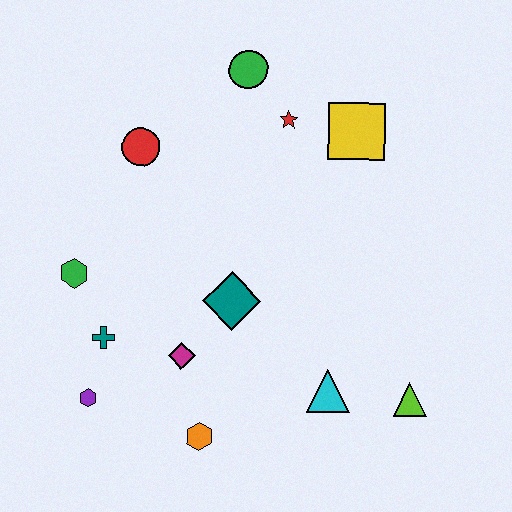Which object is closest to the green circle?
The red star is closest to the green circle.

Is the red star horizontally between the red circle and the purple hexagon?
No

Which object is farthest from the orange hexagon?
The green circle is farthest from the orange hexagon.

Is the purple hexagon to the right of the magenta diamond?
No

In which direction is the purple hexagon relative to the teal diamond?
The purple hexagon is to the left of the teal diamond.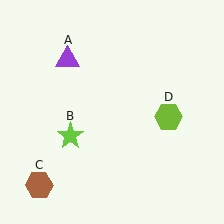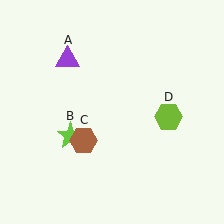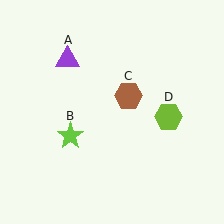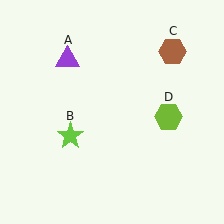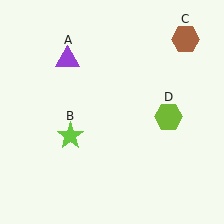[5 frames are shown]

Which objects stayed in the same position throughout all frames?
Purple triangle (object A) and lime star (object B) and lime hexagon (object D) remained stationary.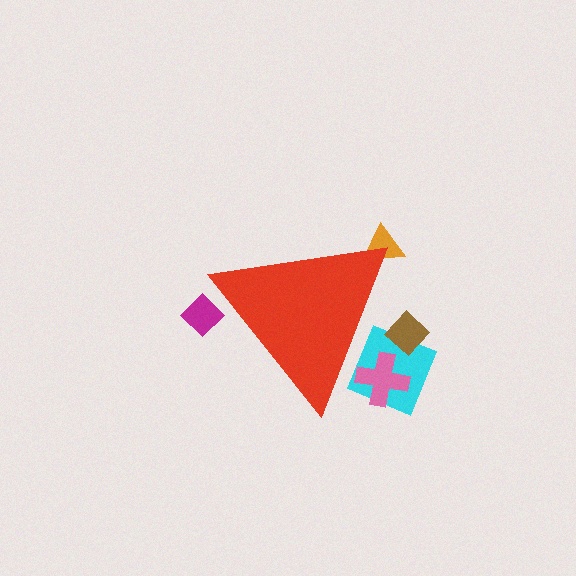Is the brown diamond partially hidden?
Yes, the brown diamond is partially hidden behind the red triangle.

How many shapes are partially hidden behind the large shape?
5 shapes are partially hidden.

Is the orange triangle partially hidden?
Yes, the orange triangle is partially hidden behind the red triangle.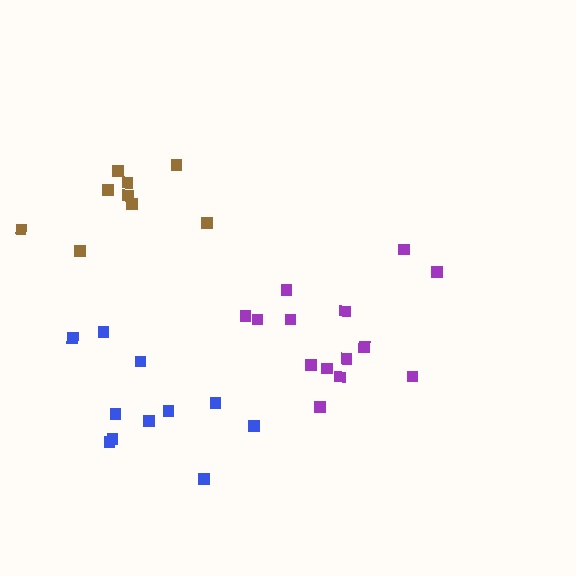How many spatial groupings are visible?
There are 3 spatial groupings.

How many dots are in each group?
Group 1: 9 dots, Group 2: 11 dots, Group 3: 14 dots (34 total).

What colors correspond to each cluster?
The clusters are colored: brown, blue, purple.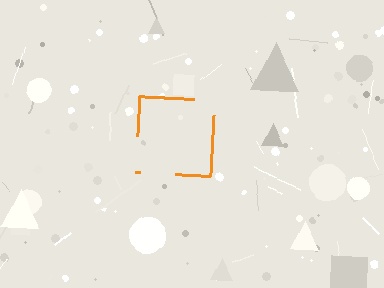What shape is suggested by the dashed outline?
The dashed outline suggests a square.